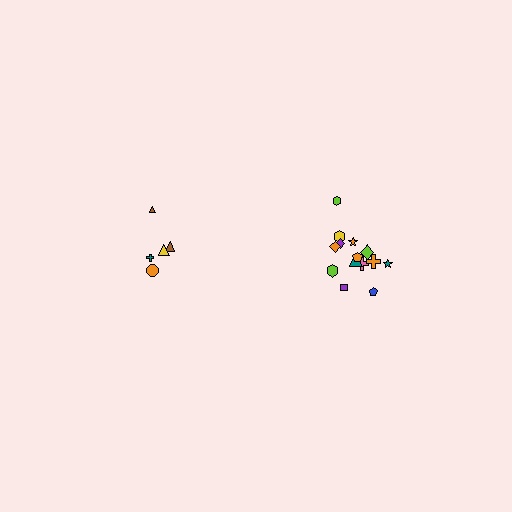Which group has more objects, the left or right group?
The right group.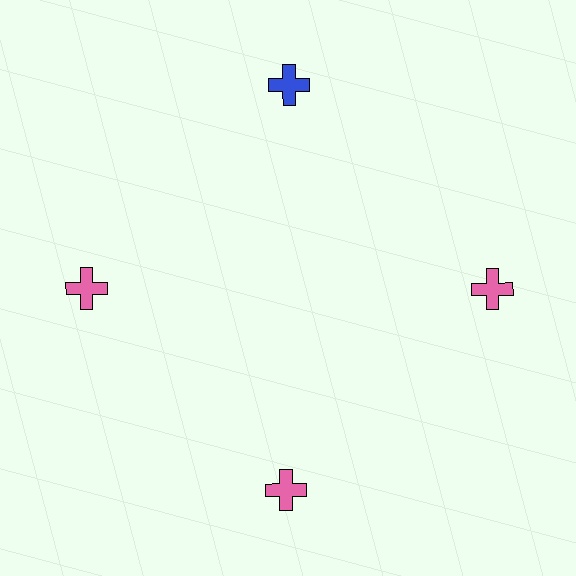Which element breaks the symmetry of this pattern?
The blue cross at roughly the 12 o'clock position breaks the symmetry. All other shapes are pink crosses.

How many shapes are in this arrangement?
There are 4 shapes arranged in a ring pattern.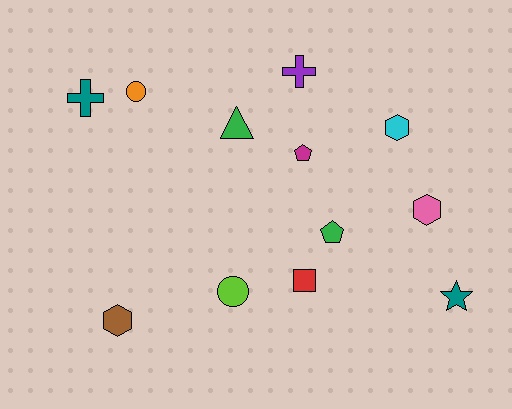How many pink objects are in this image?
There is 1 pink object.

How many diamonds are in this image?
There are no diamonds.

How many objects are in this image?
There are 12 objects.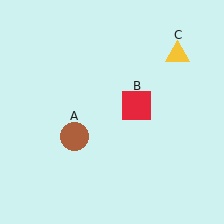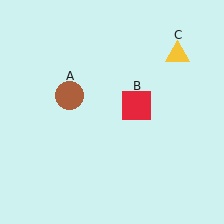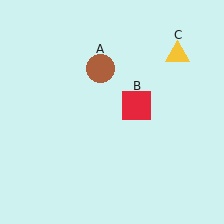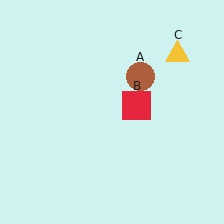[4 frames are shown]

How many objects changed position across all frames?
1 object changed position: brown circle (object A).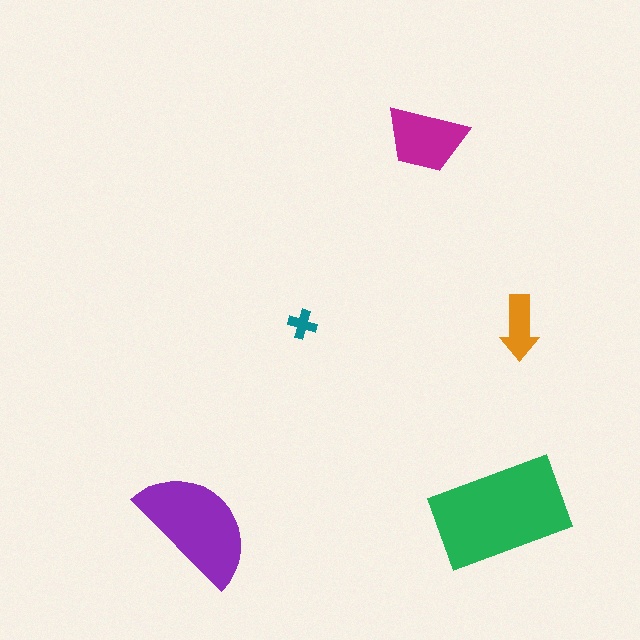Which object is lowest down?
The purple semicircle is bottommost.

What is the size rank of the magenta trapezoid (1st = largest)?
3rd.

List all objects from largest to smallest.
The green rectangle, the purple semicircle, the magenta trapezoid, the orange arrow, the teal cross.